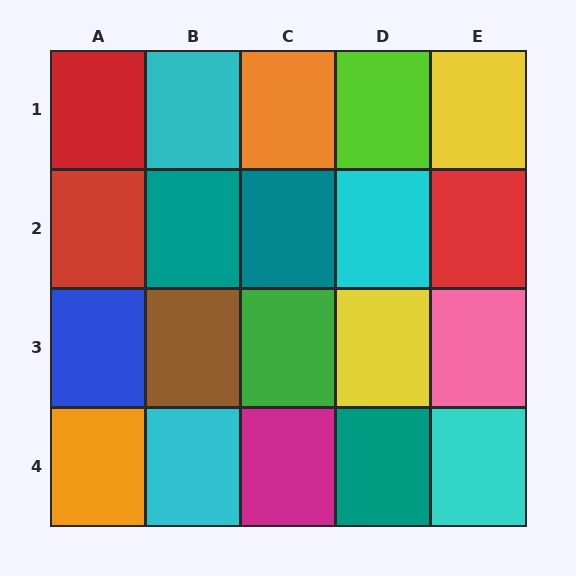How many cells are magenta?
1 cell is magenta.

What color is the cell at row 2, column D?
Cyan.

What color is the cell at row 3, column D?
Yellow.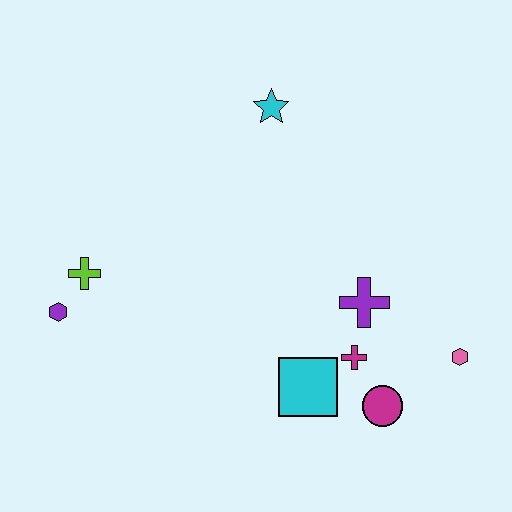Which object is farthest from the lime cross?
The pink hexagon is farthest from the lime cross.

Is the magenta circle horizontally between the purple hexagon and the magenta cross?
No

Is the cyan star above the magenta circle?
Yes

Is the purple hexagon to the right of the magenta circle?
No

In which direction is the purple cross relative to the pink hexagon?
The purple cross is to the left of the pink hexagon.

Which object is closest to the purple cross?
The magenta cross is closest to the purple cross.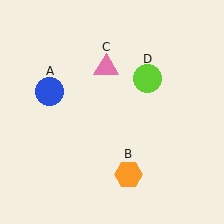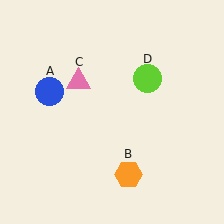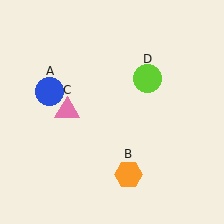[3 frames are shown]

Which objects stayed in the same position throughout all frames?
Blue circle (object A) and orange hexagon (object B) and lime circle (object D) remained stationary.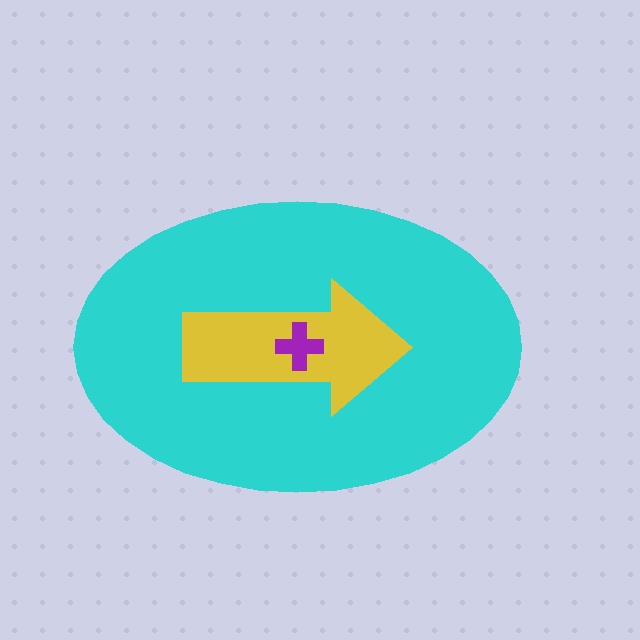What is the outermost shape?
The cyan ellipse.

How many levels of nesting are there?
3.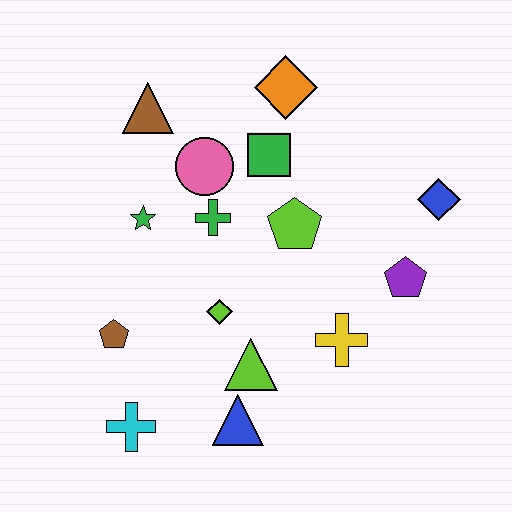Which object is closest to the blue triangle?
The lime triangle is closest to the blue triangle.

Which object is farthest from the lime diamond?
The blue diamond is farthest from the lime diamond.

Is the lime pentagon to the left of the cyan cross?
No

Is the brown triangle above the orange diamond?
No